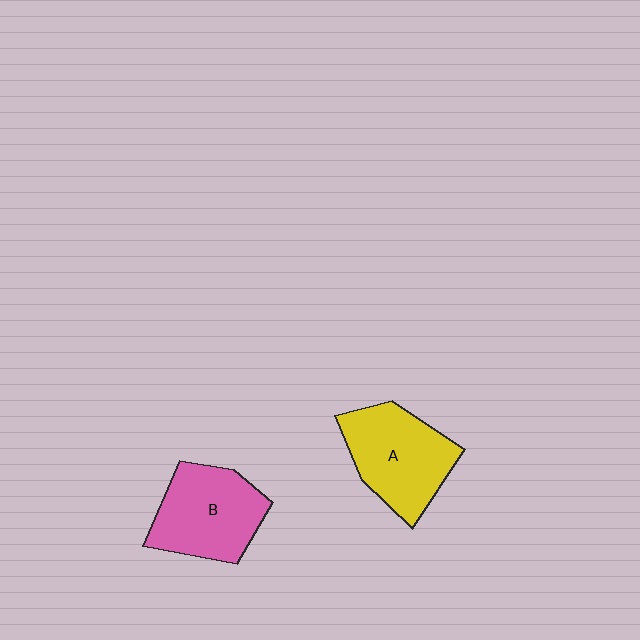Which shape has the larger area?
Shape A (yellow).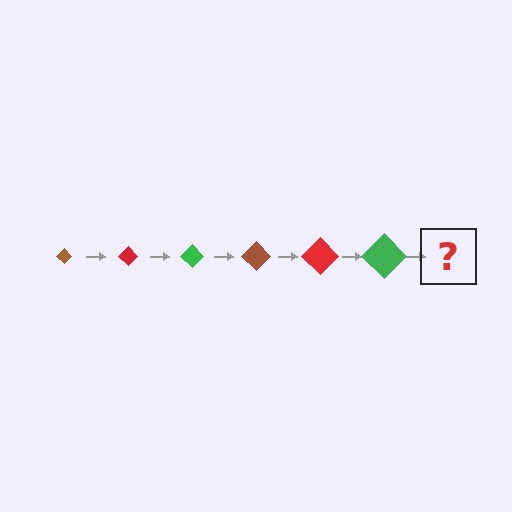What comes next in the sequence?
The next element should be a brown diamond, larger than the previous one.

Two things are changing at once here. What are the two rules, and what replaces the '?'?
The two rules are that the diamond grows larger each step and the color cycles through brown, red, and green. The '?' should be a brown diamond, larger than the previous one.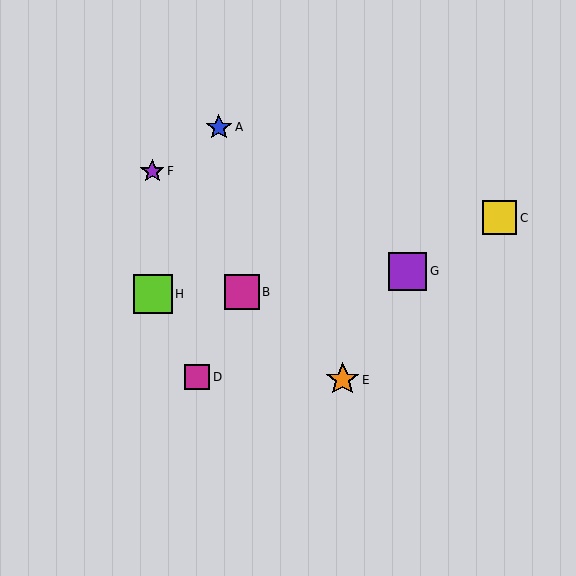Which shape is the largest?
The lime square (labeled H) is the largest.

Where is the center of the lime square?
The center of the lime square is at (153, 294).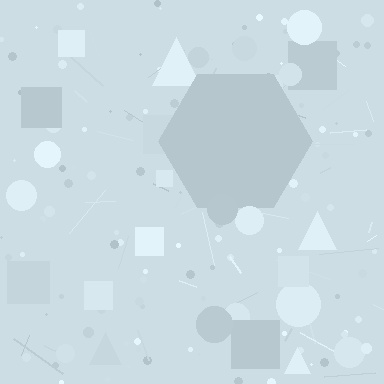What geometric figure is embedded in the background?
A hexagon is embedded in the background.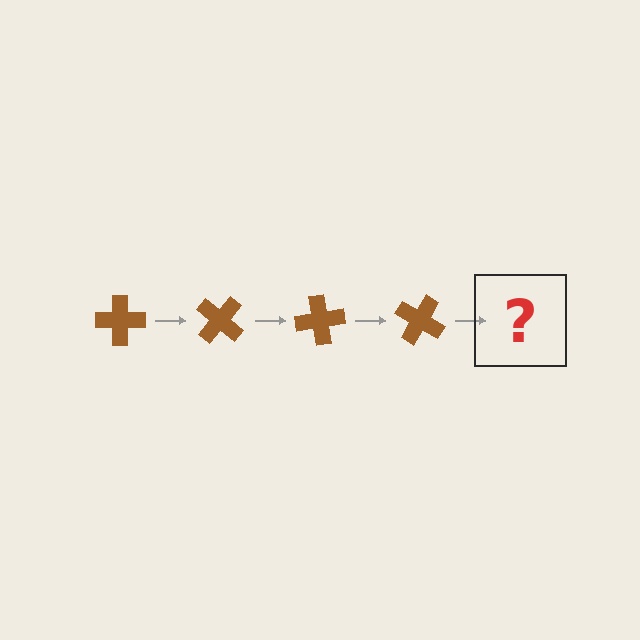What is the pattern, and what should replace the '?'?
The pattern is that the cross rotates 40 degrees each step. The '?' should be a brown cross rotated 160 degrees.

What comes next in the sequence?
The next element should be a brown cross rotated 160 degrees.